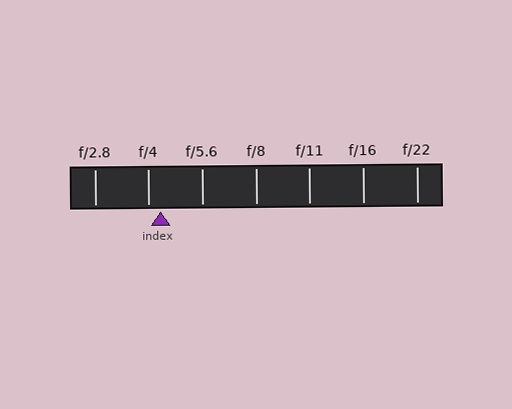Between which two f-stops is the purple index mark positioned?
The index mark is between f/4 and f/5.6.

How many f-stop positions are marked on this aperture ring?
There are 7 f-stop positions marked.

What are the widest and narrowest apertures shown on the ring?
The widest aperture shown is f/2.8 and the narrowest is f/22.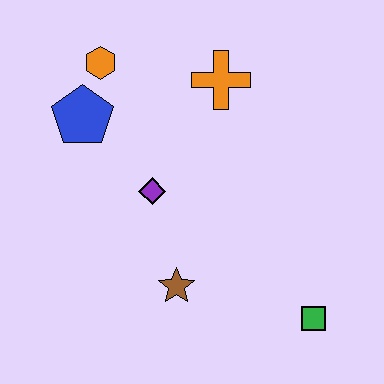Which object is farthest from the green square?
The orange hexagon is farthest from the green square.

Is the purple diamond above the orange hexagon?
No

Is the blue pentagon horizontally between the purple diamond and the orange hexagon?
No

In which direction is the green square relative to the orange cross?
The green square is below the orange cross.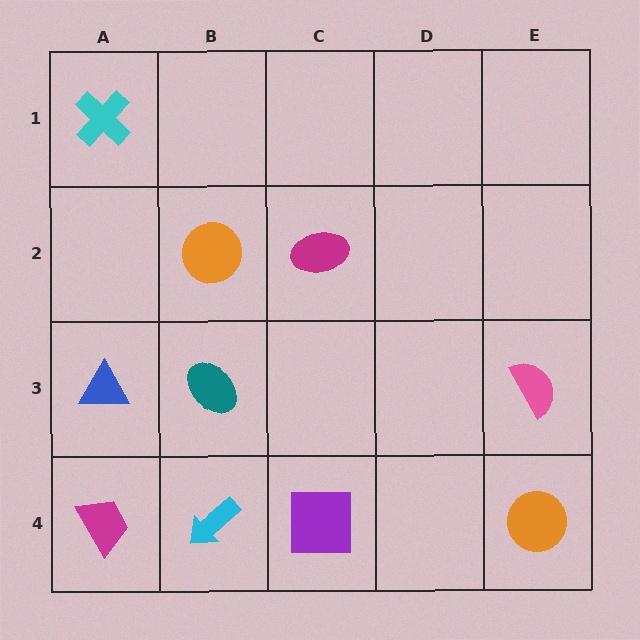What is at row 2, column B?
An orange circle.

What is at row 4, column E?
An orange circle.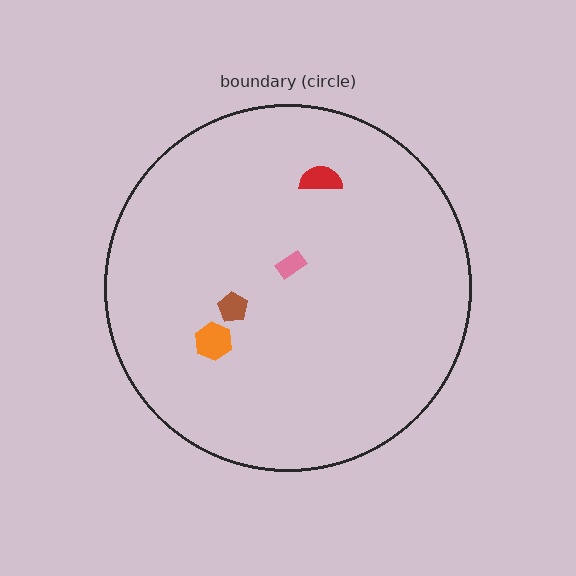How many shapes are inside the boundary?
4 inside, 0 outside.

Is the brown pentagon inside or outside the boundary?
Inside.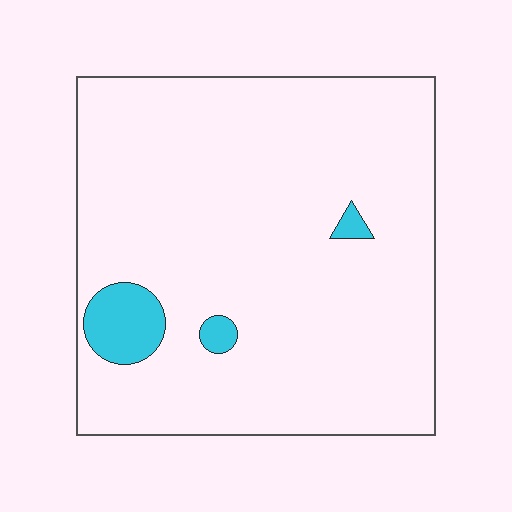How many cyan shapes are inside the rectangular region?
3.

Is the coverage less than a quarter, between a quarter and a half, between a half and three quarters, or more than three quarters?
Less than a quarter.